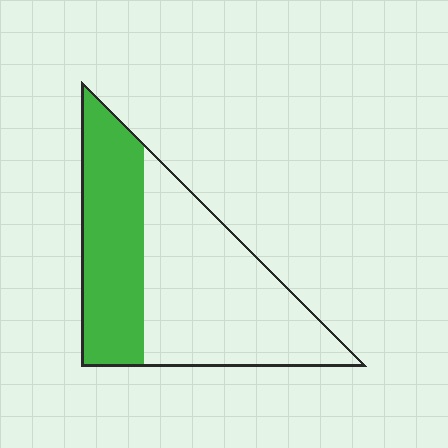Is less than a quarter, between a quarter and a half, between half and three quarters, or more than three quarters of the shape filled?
Between a quarter and a half.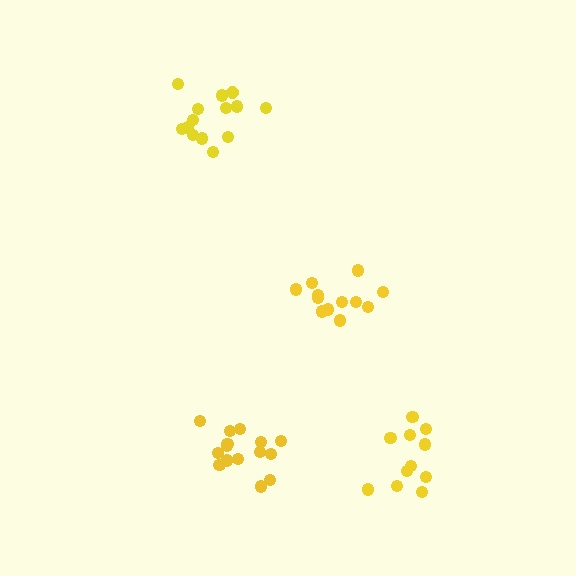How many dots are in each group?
Group 1: 13 dots, Group 2: 14 dots, Group 3: 15 dots, Group 4: 11 dots (53 total).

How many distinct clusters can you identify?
There are 4 distinct clusters.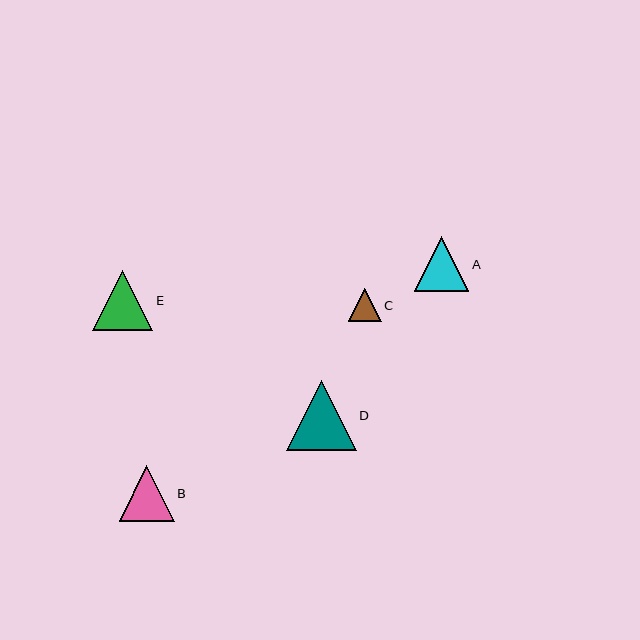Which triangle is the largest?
Triangle D is the largest with a size of approximately 70 pixels.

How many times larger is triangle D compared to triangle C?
Triangle D is approximately 2.1 times the size of triangle C.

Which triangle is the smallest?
Triangle C is the smallest with a size of approximately 33 pixels.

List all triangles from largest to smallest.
From largest to smallest: D, E, B, A, C.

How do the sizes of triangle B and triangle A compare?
Triangle B and triangle A are approximately the same size.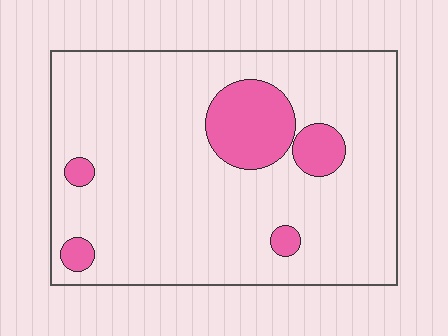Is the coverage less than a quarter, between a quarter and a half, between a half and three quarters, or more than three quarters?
Less than a quarter.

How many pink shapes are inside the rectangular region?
5.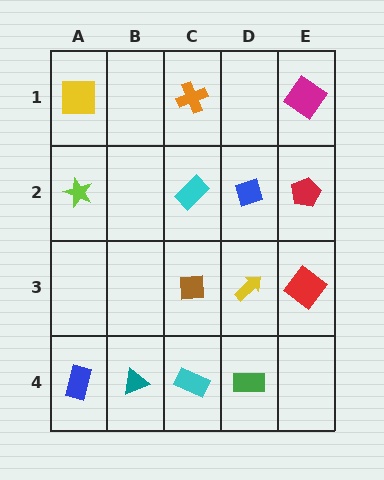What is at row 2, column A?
A lime star.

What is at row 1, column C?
An orange cross.